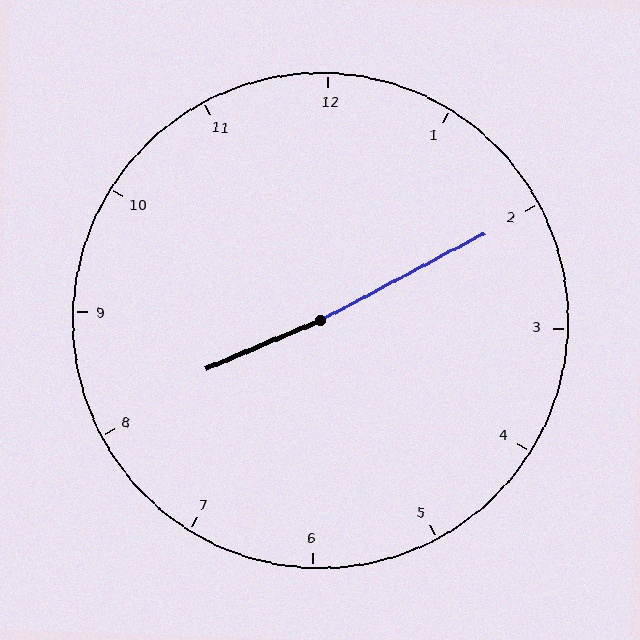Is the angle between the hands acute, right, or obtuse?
It is obtuse.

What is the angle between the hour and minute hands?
Approximately 175 degrees.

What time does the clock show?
8:10.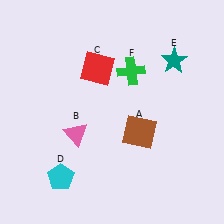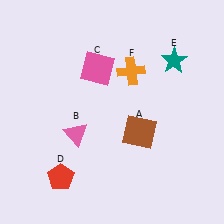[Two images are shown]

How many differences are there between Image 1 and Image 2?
There are 3 differences between the two images.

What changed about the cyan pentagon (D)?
In Image 1, D is cyan. In Image 2, it changed to red.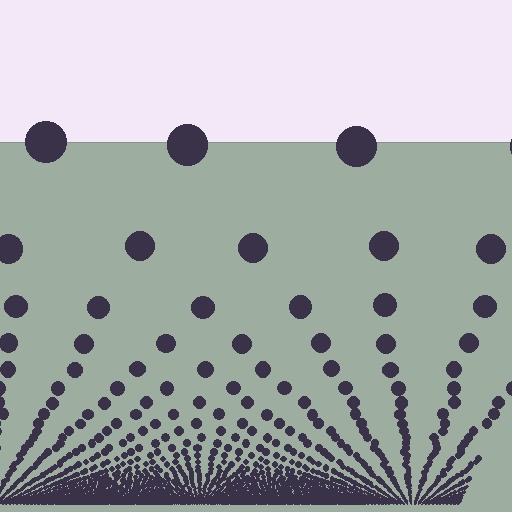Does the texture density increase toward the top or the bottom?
Density increases toward the bottom.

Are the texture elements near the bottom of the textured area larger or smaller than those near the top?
Smaller. The gradient is inverted — elements near the bottom are smaller and denser.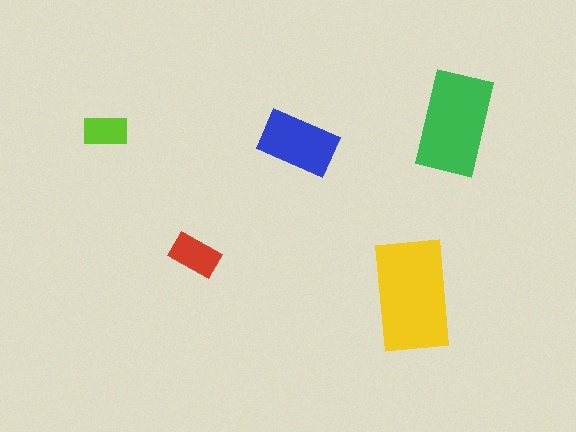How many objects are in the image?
There are 5 objects in the image.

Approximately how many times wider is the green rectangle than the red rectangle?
About 2 times wider.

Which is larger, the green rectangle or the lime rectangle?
The green one.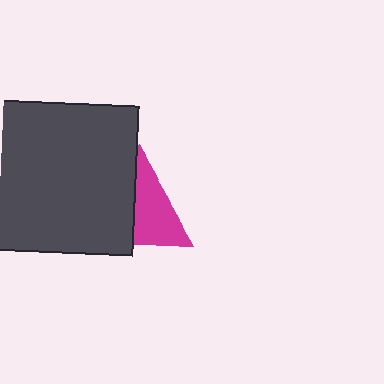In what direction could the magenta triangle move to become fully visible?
The magenta triangle could move right. That would shift it out from behind the dark gray square entirely.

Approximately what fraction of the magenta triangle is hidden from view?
Roughly 47% of the magenta triangle is hidden behind the dark gray square.